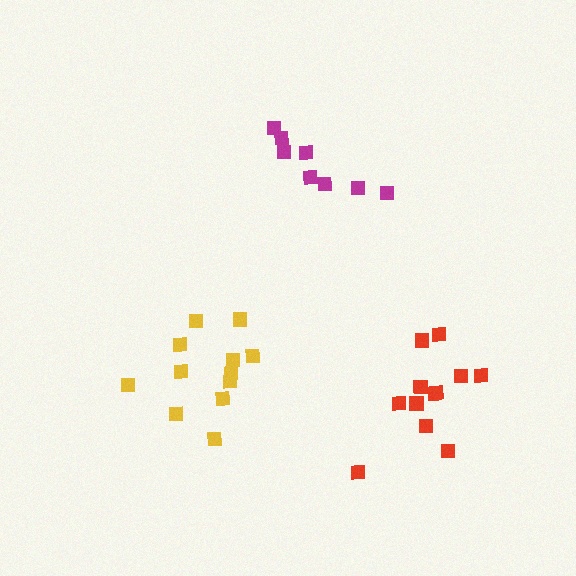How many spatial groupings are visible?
There are 3 spatial groupings.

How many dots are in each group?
Group 1: 12 dots, Group 2: 8 dots, Group 3: 12 dots (32 total).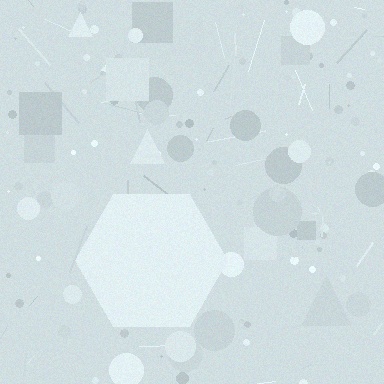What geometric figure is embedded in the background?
A hexagon is embedded in the background.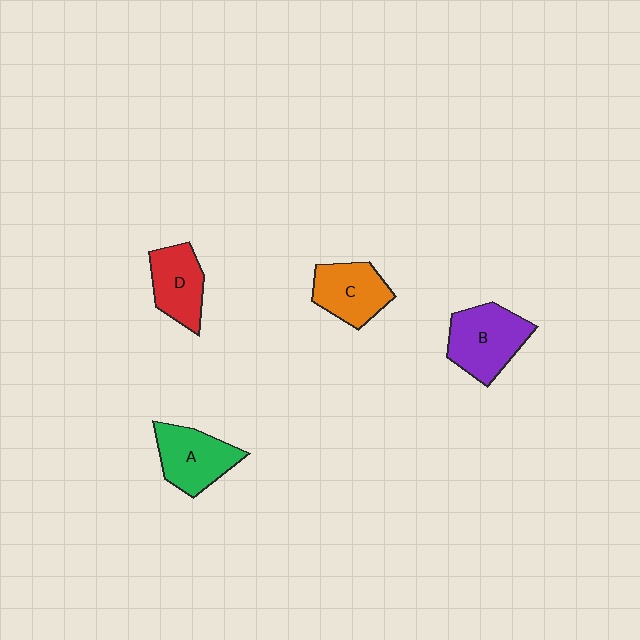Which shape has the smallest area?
Shape D (red).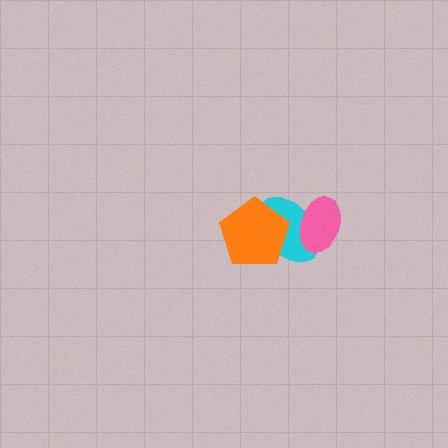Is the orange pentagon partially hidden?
No, no other shape covers it.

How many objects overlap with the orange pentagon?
1 object overlaps with the orange pentagon.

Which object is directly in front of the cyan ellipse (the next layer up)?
The orange pentagon is directly in front of the cyan ellipse.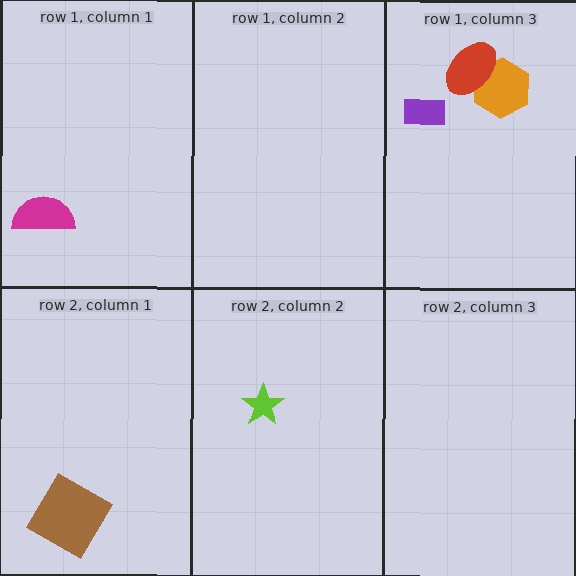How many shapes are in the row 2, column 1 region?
1.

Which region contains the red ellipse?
The row 1, column 3 region.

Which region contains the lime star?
The row 2, column 2 region.